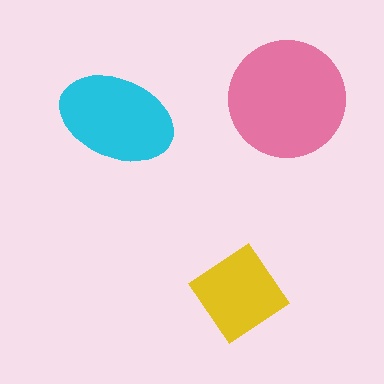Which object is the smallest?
The yellow diamond.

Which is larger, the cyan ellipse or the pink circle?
The pink circle.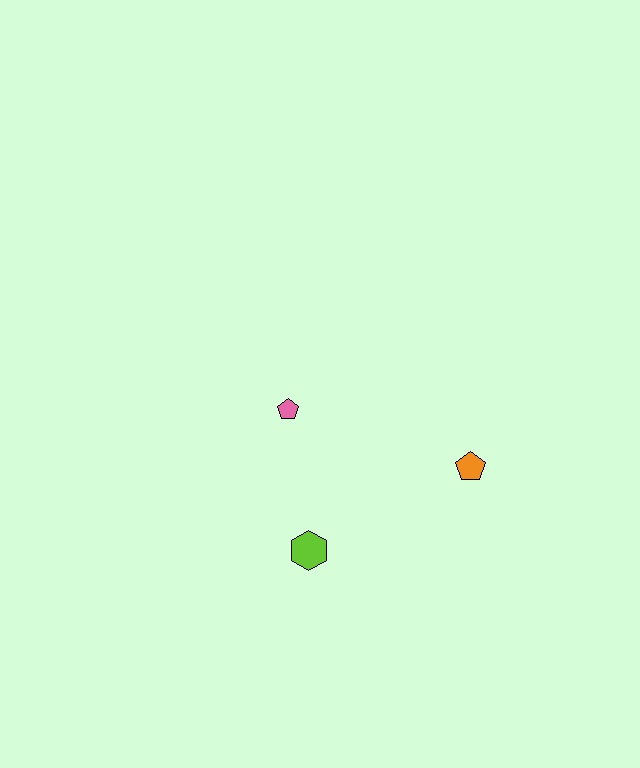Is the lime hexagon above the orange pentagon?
No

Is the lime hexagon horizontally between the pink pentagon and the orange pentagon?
Yes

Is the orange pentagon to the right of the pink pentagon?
Yes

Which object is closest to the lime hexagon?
The pink pentagon is closest to the lime hexagon.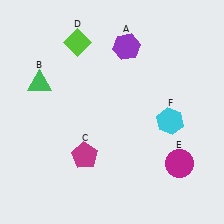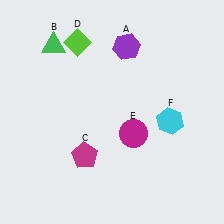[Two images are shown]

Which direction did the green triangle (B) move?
The green triangle (B) moved up.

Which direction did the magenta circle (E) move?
The magenta circle (E) moved left.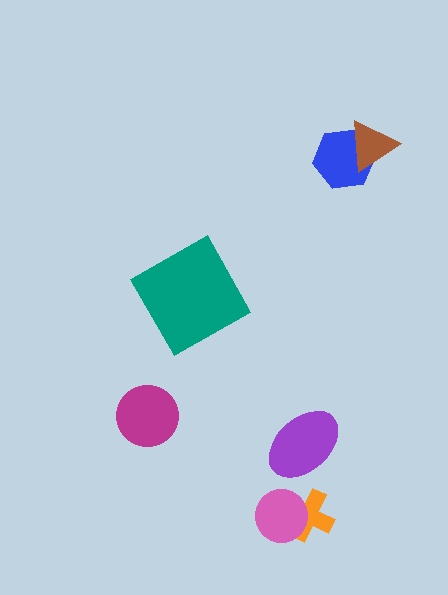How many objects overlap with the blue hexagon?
1 object overlaps with the blue hexagon.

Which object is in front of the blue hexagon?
The brown triangle is in front of the blue hexagon.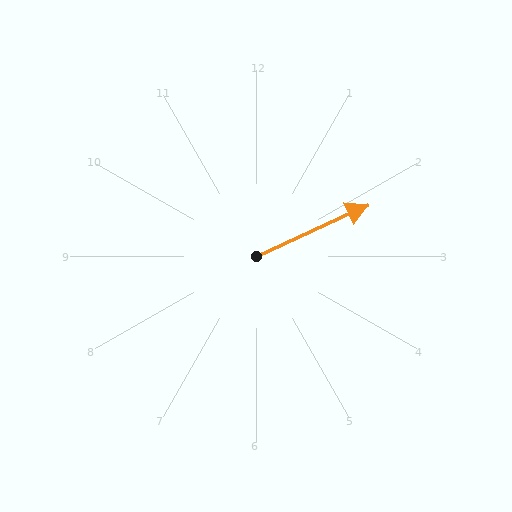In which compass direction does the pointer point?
Northeast.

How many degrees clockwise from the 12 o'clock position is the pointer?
Approximately 65 degrees.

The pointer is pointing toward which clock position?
Roughly 2 o'clock.